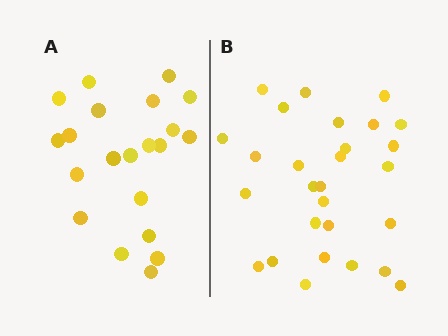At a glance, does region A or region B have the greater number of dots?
Region B (the right region) has more dots.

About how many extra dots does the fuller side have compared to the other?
Region B has roughly 8 or so more dots than region A.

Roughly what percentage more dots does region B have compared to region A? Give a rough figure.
About 35% more.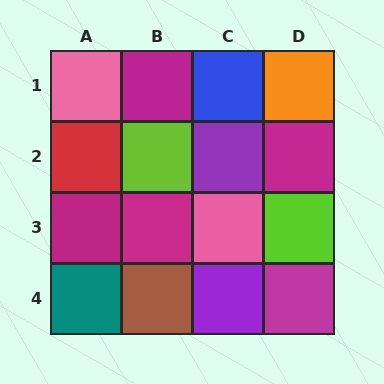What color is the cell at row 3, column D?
Lime.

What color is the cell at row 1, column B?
Magenta.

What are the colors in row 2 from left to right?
Red, lime, purple, magenta.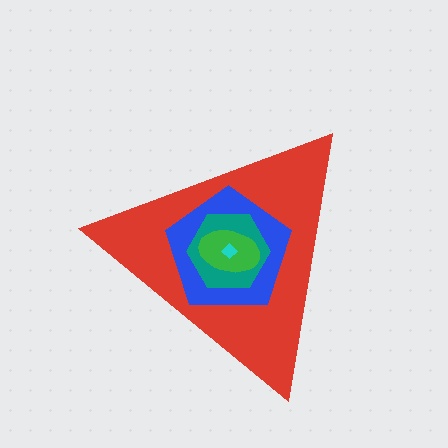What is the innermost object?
The cyan diamond.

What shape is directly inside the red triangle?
The blue pentagon.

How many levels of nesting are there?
5.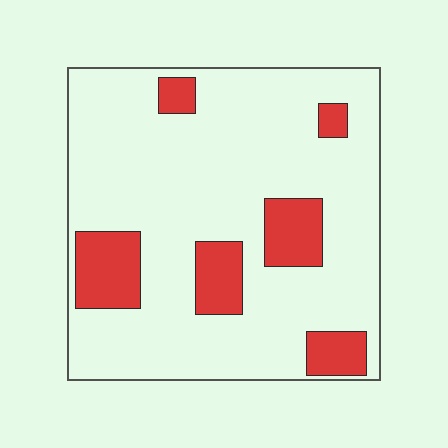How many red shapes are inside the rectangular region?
6.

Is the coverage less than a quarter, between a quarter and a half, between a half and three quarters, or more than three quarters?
Less than a quarter.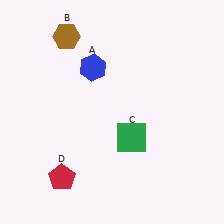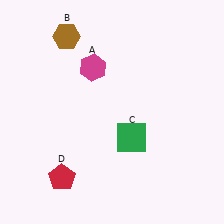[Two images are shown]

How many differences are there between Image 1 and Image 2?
There is 1 difference between the two images.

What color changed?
The hexagon (A) changed from blue in Image 1 to magenta in Image 2.